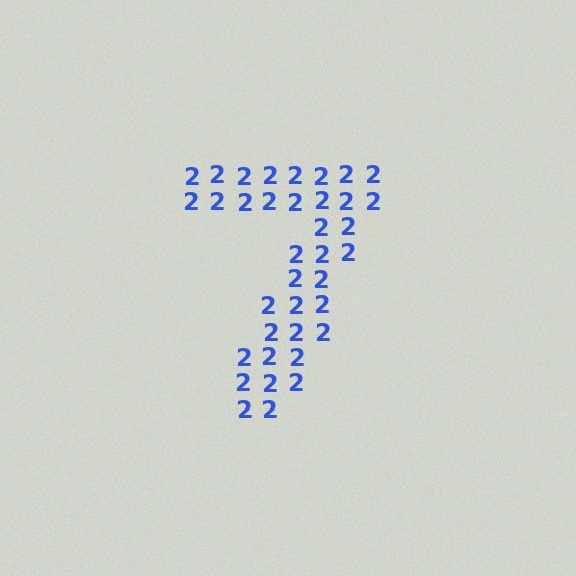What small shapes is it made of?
It is made of small digit 2's.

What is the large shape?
The large shape is the digit 7.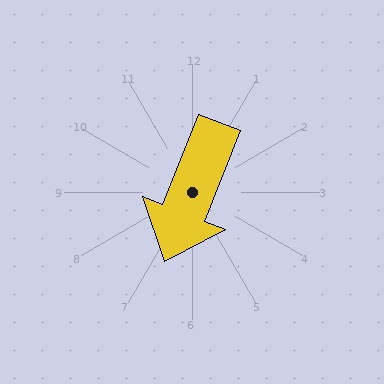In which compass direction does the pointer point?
South.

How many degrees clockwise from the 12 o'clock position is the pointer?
Approximately 202 degrees.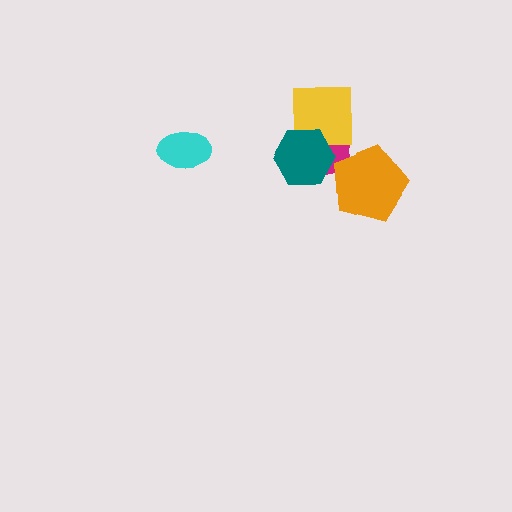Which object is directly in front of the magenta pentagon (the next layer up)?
The yellow square is directly in front of the magenta pentagon.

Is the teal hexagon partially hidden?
No, no other shape covers it.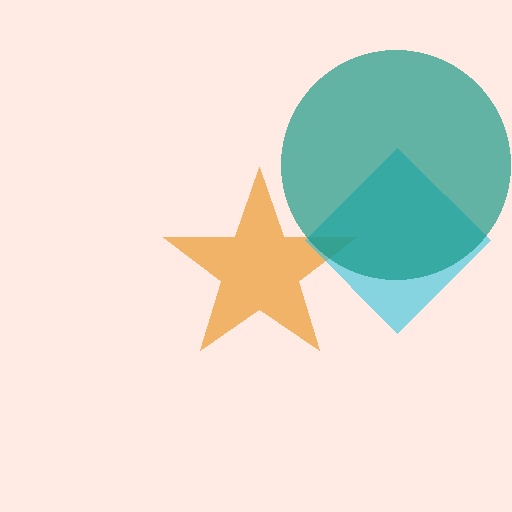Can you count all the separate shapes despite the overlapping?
Yes, there are 3 separate shapes.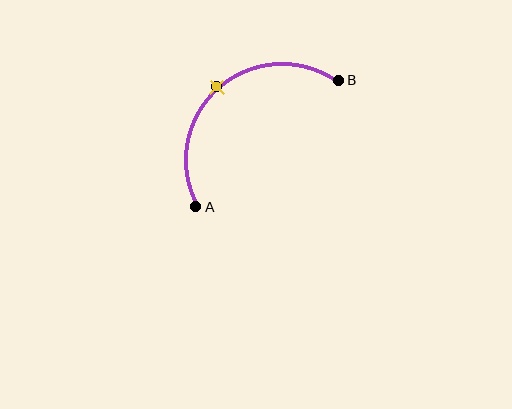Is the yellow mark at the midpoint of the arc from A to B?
Yes. The yellow mark lies on the arc at equal arc-length from both A and B — it is the arc midpoint.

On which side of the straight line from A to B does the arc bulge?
The arc bulges above and to the left of the straight line connecting A and B.